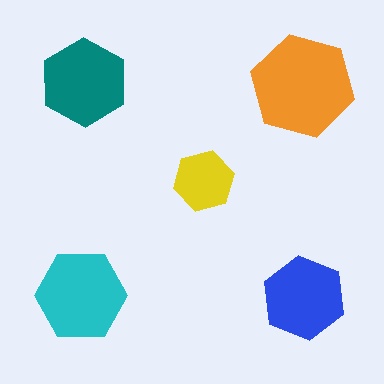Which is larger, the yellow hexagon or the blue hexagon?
The blue one.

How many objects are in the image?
There are 5 objects in the image.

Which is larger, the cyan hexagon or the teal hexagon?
The cyan one.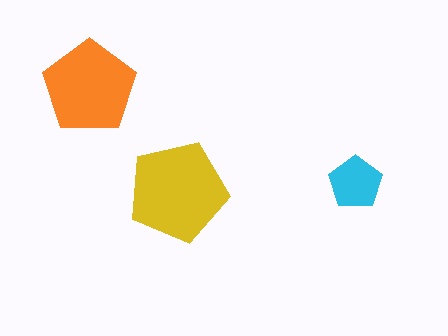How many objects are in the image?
There are 3 objects in the image.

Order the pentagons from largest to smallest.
the yellow one, the orange one, the cyan one.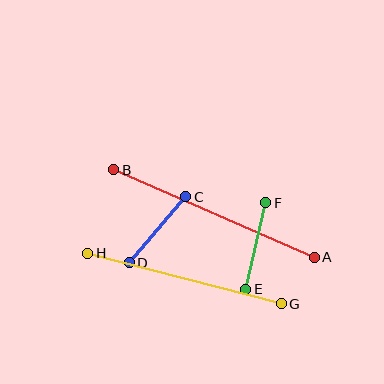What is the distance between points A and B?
The distance is approximately 219 pixels.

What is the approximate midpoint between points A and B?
The midpoint is at approximately (214, 213) pixels.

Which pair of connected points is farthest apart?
Points A and B are farthest apart.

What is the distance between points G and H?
The distance is approximately 200 pixels.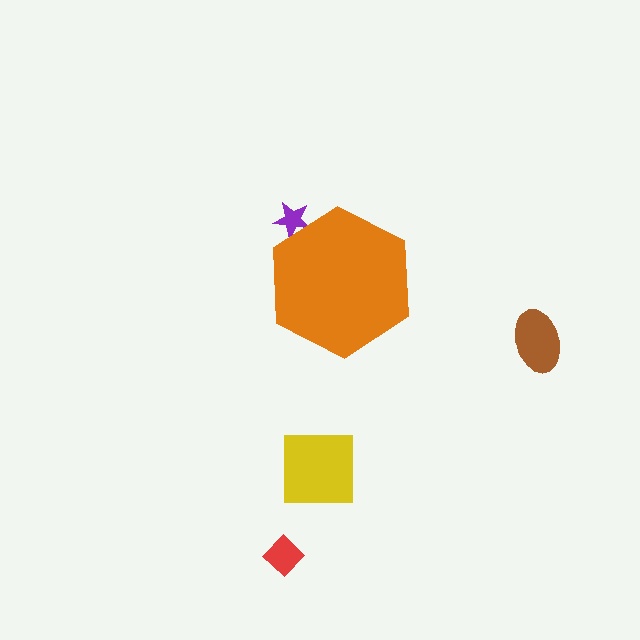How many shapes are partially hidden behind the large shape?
1 shape is partially hidden.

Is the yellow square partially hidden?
No, the yellow square is fully visible.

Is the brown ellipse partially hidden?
No, the brown ellipse is fully visible.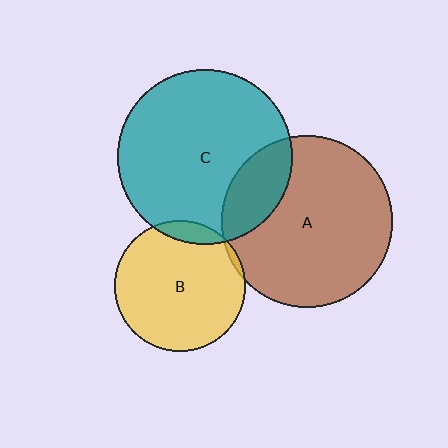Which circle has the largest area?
Circle C (teal).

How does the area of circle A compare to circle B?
Approximately 1.7 times.